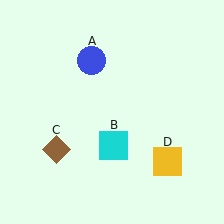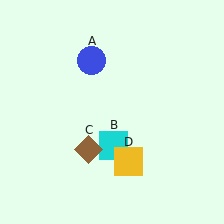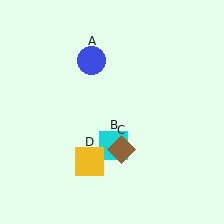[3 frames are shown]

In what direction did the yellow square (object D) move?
The yellow square (object D) moved left.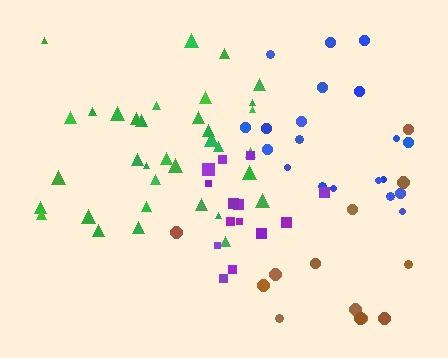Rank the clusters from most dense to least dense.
purple, green, blue, brown.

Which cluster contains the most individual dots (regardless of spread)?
Green (35).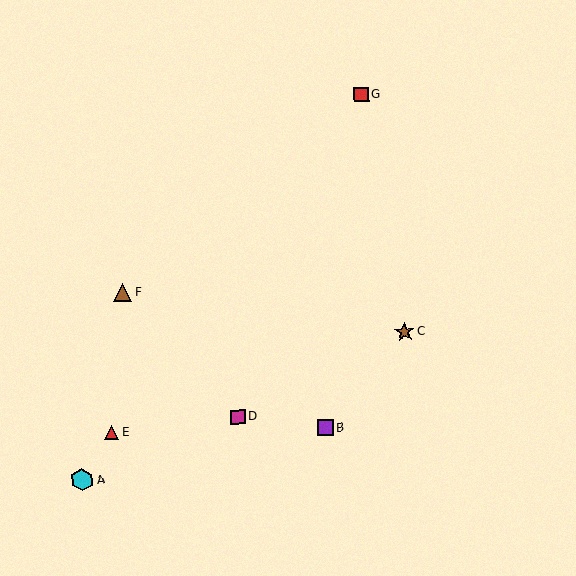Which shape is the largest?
The cyan hexagon (labeled A) is the largest.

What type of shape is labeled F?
Shape F is a brown triangle.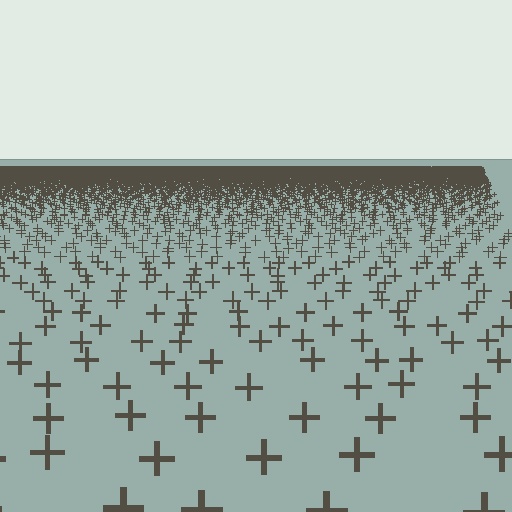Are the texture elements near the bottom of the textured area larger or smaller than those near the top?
Larger. Near the bottom, elements are closer to the viewer and appear at a bigger on-screen size.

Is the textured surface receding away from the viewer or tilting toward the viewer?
The surface is receding away from the viewer. Texture elements get smaller and denser toward the top.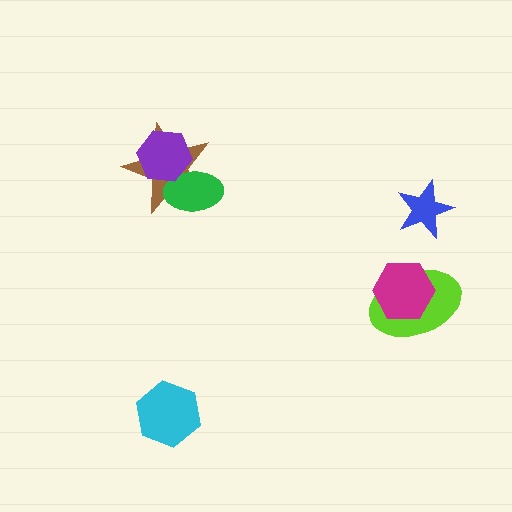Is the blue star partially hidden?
No, no other shape covers it.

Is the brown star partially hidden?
Yes, it is partially covered by another shape.